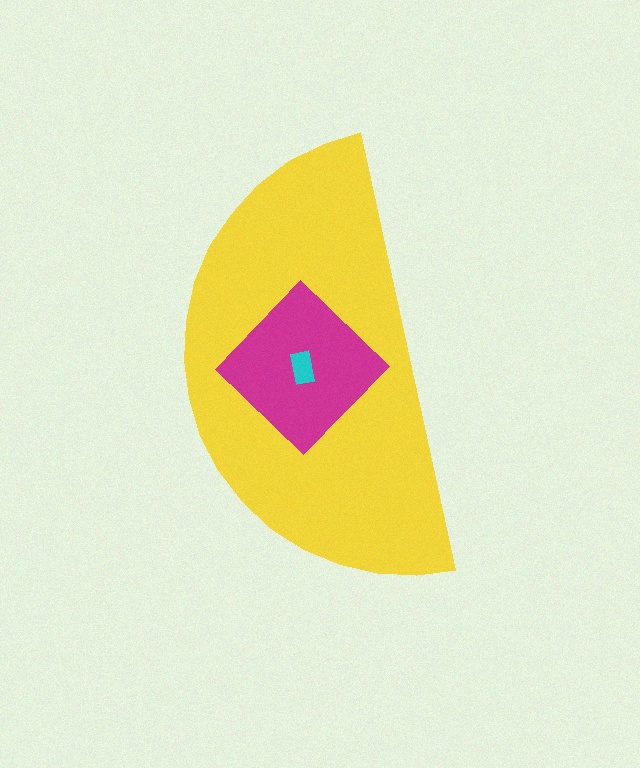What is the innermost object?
The cyan rectangle.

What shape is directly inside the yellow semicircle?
The magenta diamond.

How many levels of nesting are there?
3.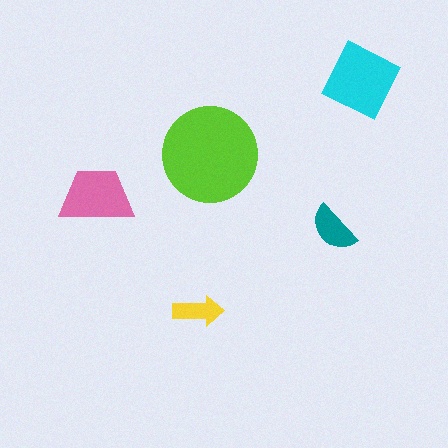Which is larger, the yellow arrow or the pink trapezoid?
The pink trapezoid.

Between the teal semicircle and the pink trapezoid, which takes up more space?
The pink trapezoid.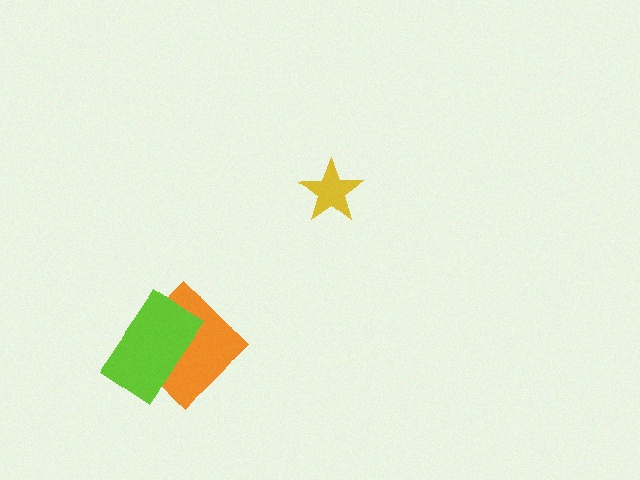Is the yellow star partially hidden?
No, no other shape covers it.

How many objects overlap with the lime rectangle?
1 object overlaps with the lime rectangle.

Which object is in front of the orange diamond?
The lime rectangle is in front of the orange diamond.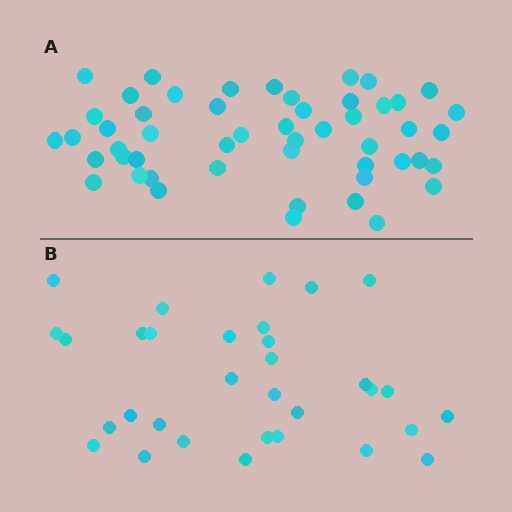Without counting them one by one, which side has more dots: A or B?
Region A (the top region) has more dots.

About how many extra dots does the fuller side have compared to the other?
Region A has approximately 20 more dots than region B.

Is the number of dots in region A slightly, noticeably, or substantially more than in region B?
Region A has substantially more. The ratio is roughly 1.6 to 1.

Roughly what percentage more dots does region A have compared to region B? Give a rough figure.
About 60% more.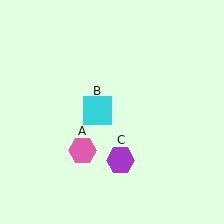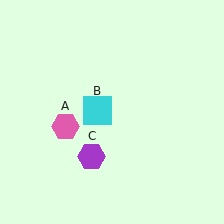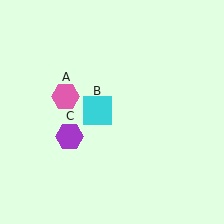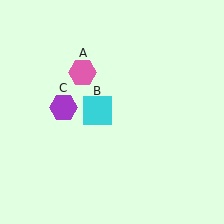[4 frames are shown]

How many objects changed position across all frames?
2 objects changed position: pink hexagon (object A), purple hexagon (object C).